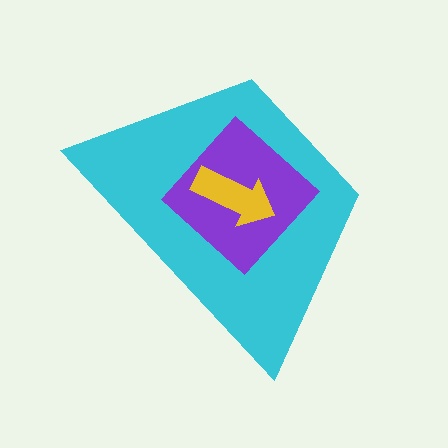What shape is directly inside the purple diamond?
The yellow arrow.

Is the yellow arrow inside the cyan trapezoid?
Yes.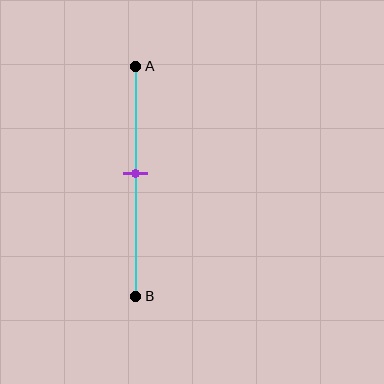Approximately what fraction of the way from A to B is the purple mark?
The purple mark is approximately 45% of the way from A to B.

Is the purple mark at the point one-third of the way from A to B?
No, the mark is at about 45% from A, not at the 33% one-third point.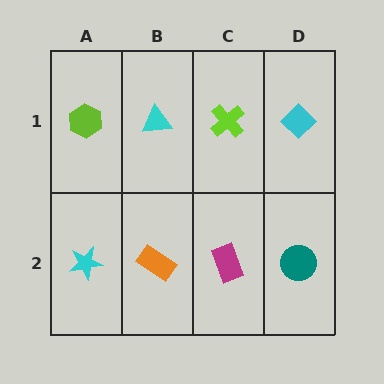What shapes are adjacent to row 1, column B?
An orange rectangle (row 2, column B), a lime hexagon (row 1, column A), a lime cross (row 1, column C).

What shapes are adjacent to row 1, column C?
A magenta rectangle (row 2, column C), a cyan triangle (row 1, column B), a cyan diamond (row 1, column D).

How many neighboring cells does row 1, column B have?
3.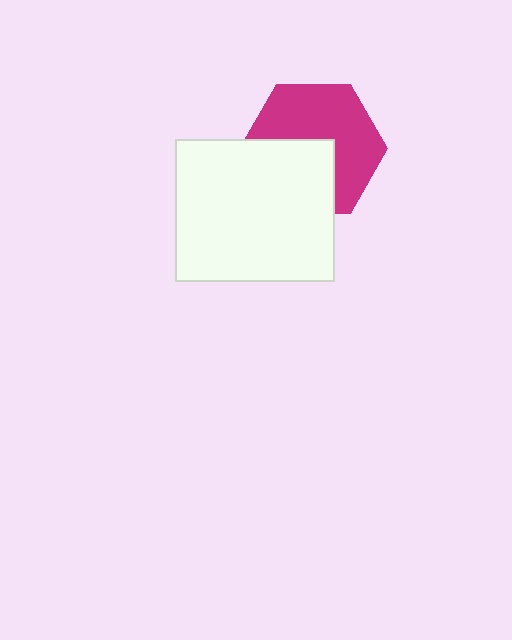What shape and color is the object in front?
The object in front is a white rectangle.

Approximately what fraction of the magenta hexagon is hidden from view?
Roughly 41% of the magenta hexagon is hidden behind the white rectangle.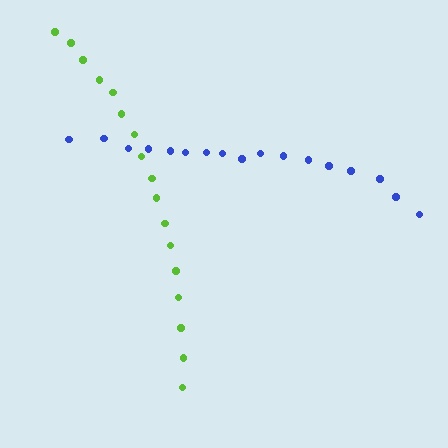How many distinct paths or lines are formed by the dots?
There are 2 distinct paths.